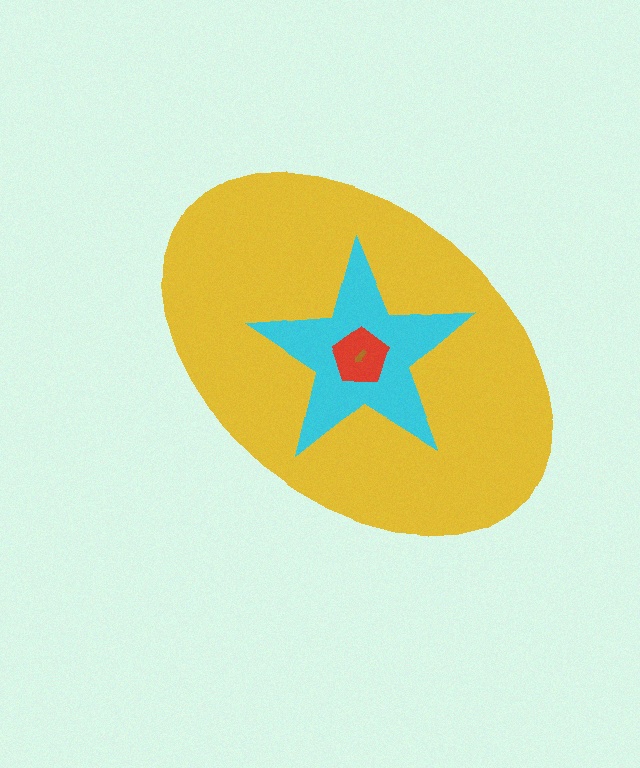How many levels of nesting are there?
4.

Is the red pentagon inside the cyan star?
Yes.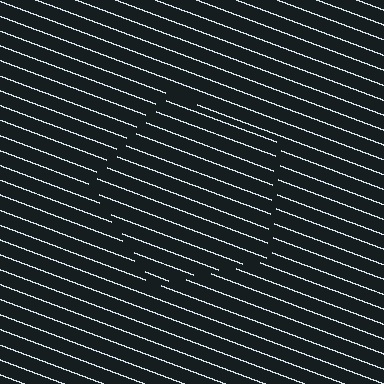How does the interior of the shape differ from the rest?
The interior of the shape contains the same grating, shifted by half a period — the contour is defined by the phase discontinuity where line-ends from the inner and outer gratings abut.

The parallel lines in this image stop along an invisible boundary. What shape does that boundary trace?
An illusory pentagon. The interior of the shape contains the same grating, shifted by half a period — the contour is defined by the phase discontinuity where line-ends from the inner and outer gratings abut.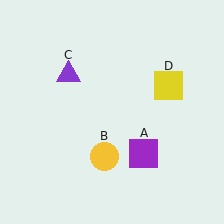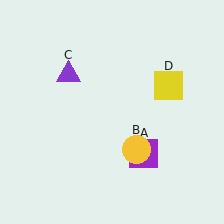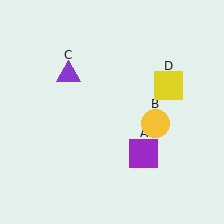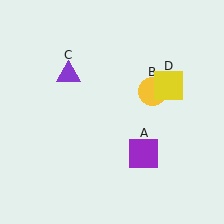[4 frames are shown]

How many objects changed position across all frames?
1 object changed position: yellow circle (object B).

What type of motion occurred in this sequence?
The yellow circle (object B) rotated counterclockwise around the center of the scene.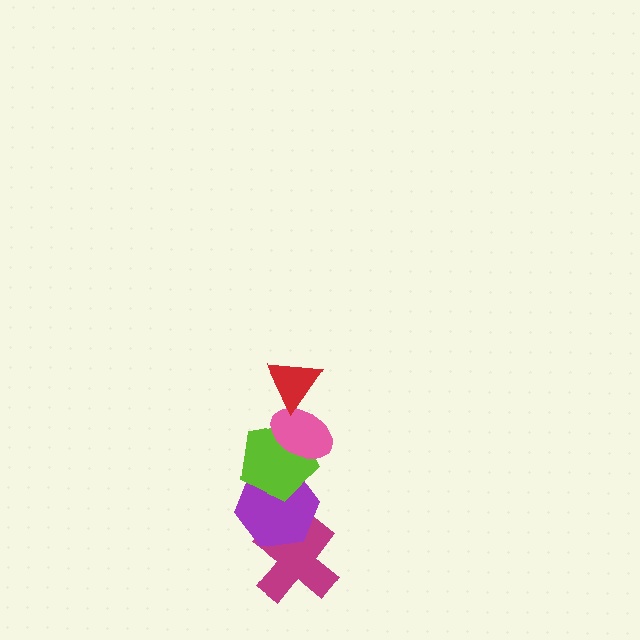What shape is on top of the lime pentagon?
The pink ellipse is on top of the lime pentagon.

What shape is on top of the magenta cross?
The purple hexagon is on top of the magenta cross.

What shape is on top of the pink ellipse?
The red triangle is on top of the pink ellipse.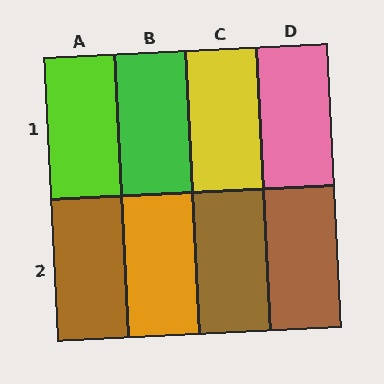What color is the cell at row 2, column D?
Brown.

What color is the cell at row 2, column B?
Orange.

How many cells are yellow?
1 cell is yellow.